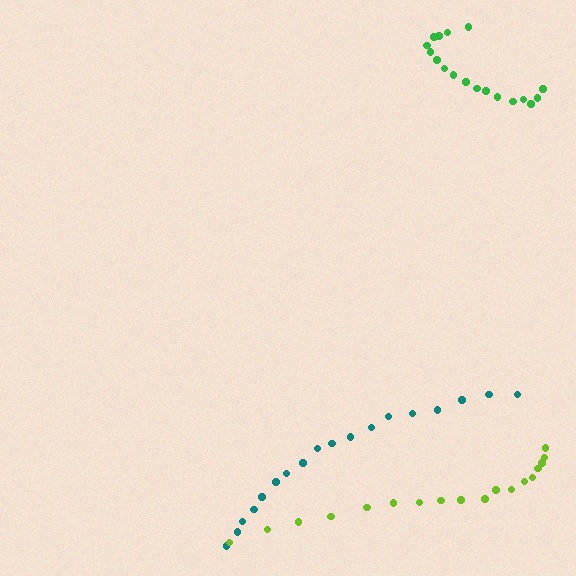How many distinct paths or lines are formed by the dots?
There are 3 distinct paths.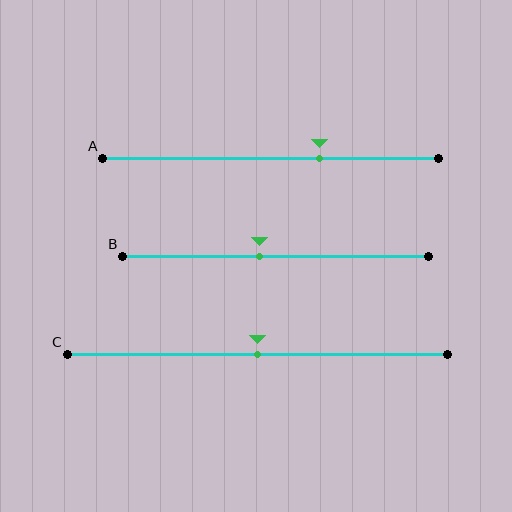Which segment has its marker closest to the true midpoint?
Segment C has its marker closest to the true midpoint.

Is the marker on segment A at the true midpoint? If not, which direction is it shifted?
No, the marker on segment A is shifted to the right by about 15% of the segment length.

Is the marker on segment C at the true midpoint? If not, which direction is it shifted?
Yes, the marker on segment C is at the true midpoint.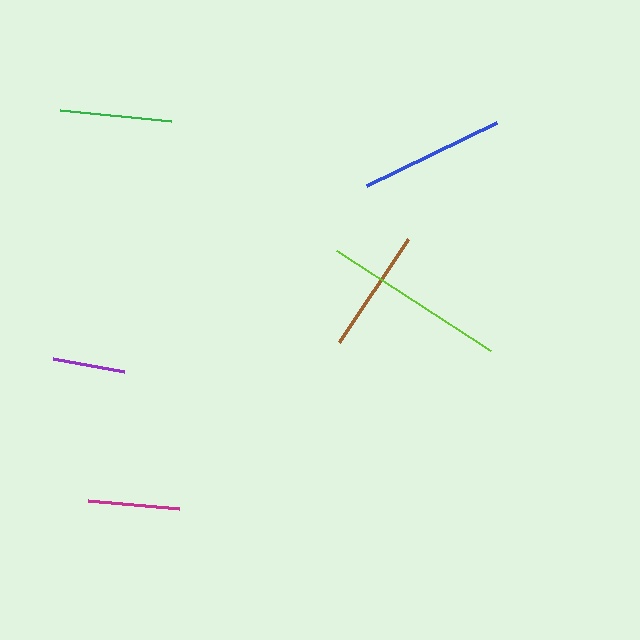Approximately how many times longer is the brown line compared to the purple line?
The brown line is approximately 1.7 times the length of the purple line.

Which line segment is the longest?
The lime line is the longest at approximately 183 pixels.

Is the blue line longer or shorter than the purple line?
The blue line is longer than the purple line.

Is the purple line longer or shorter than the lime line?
The lime line is longer than the purple line.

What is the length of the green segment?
The green segment is approximately 112 pixels long.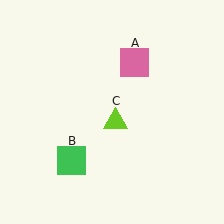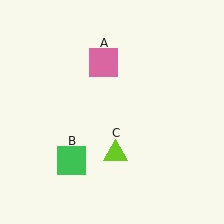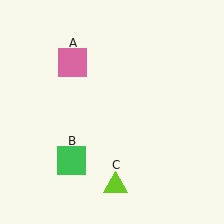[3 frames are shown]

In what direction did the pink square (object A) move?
The pink square (object A) moved left.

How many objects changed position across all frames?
2 objects changed position: pink square (object A), lime triangle (object C).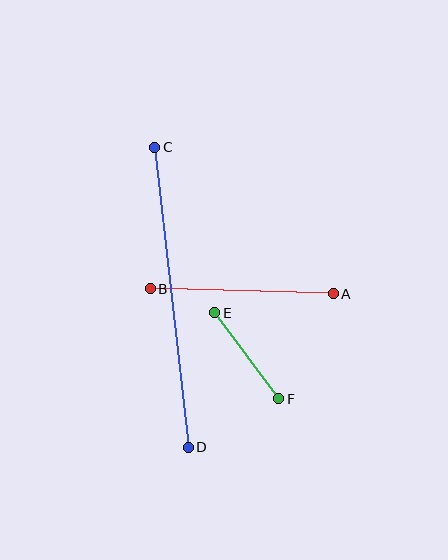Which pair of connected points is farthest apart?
Points C and D are farthest apart.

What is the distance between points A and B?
The distance is approximately 183 pixels.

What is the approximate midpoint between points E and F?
The midpoint is at approximately (247, 356) pixels.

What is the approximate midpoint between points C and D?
The midpoint is at approximately (172, 297) pixels.